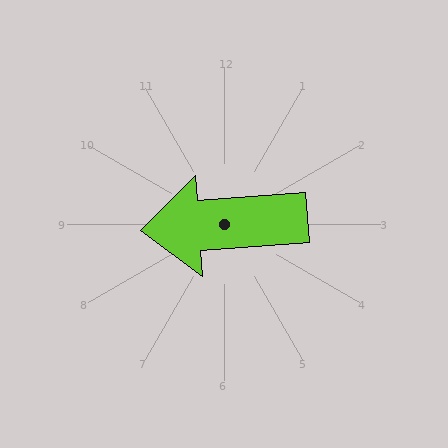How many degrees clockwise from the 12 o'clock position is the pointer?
Approximately 266 degrees.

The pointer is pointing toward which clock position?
Roughly 9 o'clock.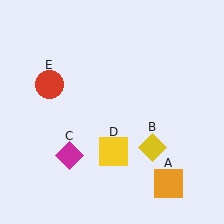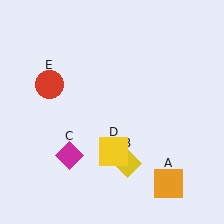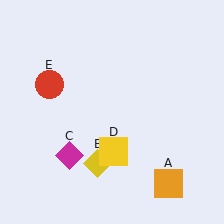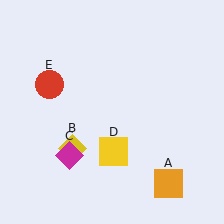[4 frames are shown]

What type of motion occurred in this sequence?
The yellow diamond (object B) rotated clockwise around the center of the scene.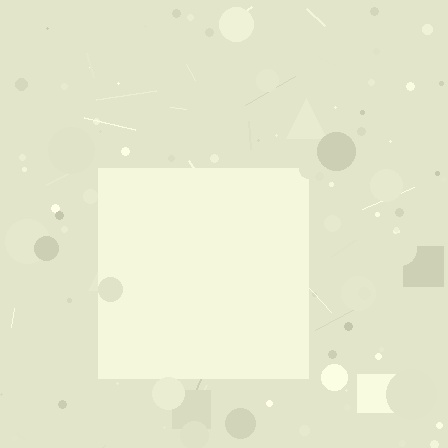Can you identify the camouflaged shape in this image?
The camouflaged shape is a square.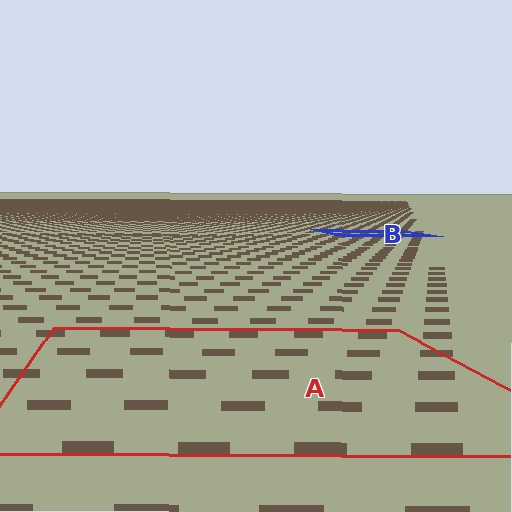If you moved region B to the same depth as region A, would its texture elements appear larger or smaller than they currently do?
They would appear larger. At a closer depth, the same texture elements are projected at a bigger on-screen size.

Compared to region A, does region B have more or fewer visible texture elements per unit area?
Region B has more texture elements per unit area — they are packed more densely because it is farther away.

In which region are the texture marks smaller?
The texture marks are smaller in region B, because it is farther away.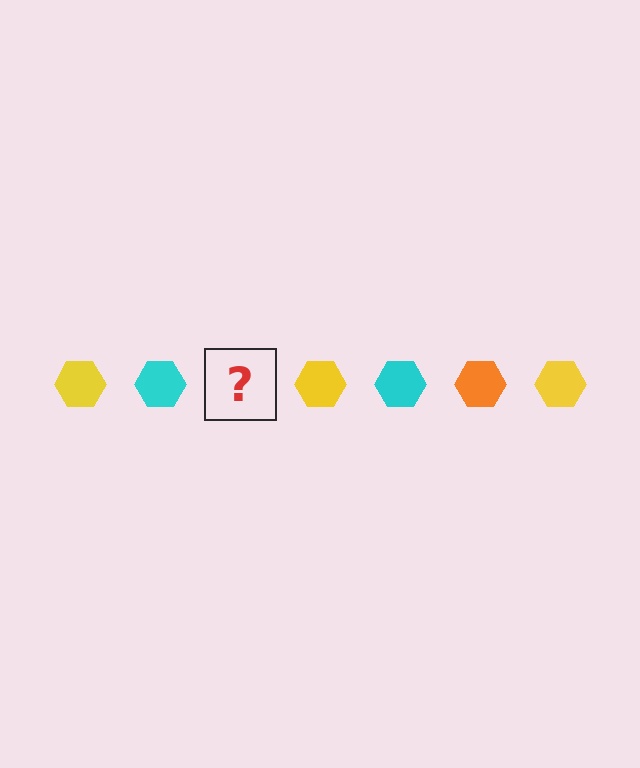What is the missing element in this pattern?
The missing element is an orange hexagon.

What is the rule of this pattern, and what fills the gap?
The rule is that the pattern cycles through yellow, cyan, orange hexagons. The gap should be filled with an orange hexagon.